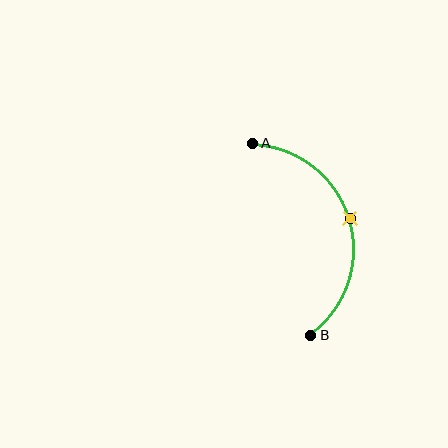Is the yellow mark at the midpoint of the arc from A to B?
Yes. The yellow mark lies on the arc at equal arc-length from both A and B — it is the arc midpoint.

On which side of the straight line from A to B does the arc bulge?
The arc bulges to the right of the straight line connecting A and B.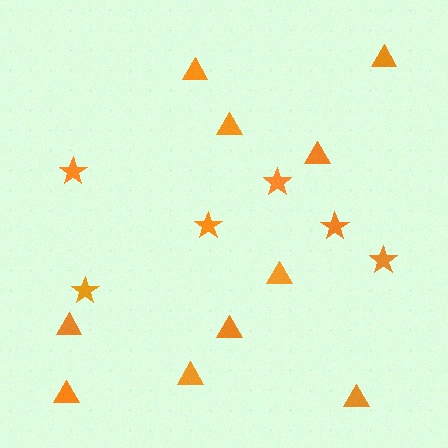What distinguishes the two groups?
There are 2 groups: one group of triangles (10) and one group of stars (6).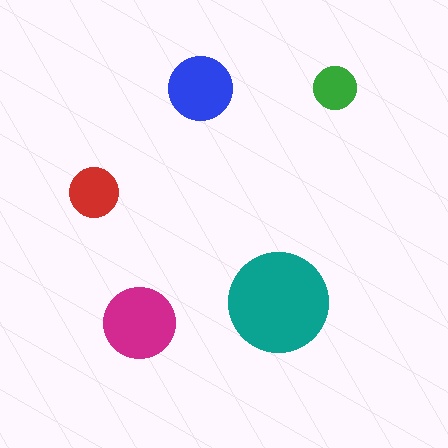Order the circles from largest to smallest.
the teal one, the magenta one, the blue one, the red one, the green one.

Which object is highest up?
The green circle is topmost.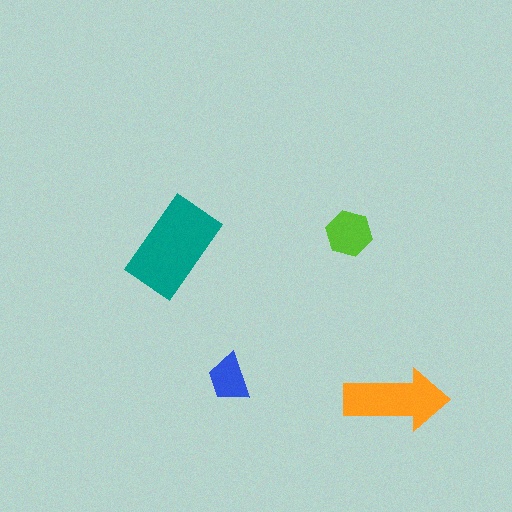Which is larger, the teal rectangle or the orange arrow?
The teal rectangle.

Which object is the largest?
The teal rectangle.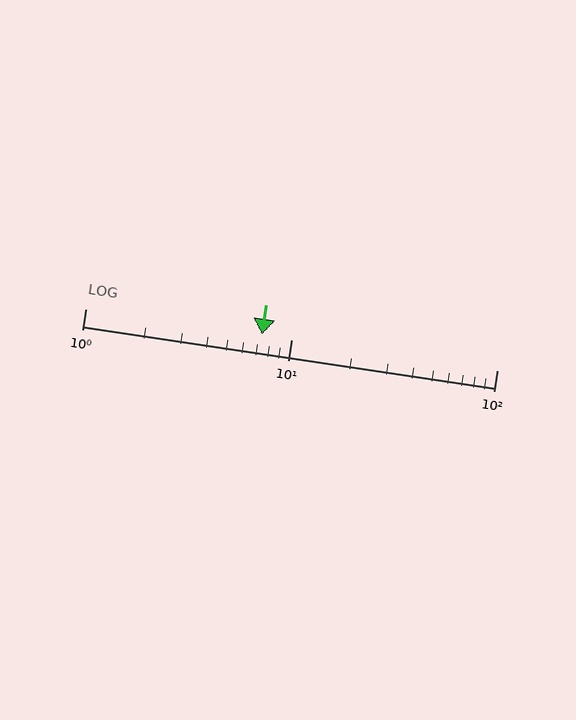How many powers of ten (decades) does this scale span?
The scale spans 2 decades, from 1 to 100.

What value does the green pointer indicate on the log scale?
The pointer indicates approximately 7.2.